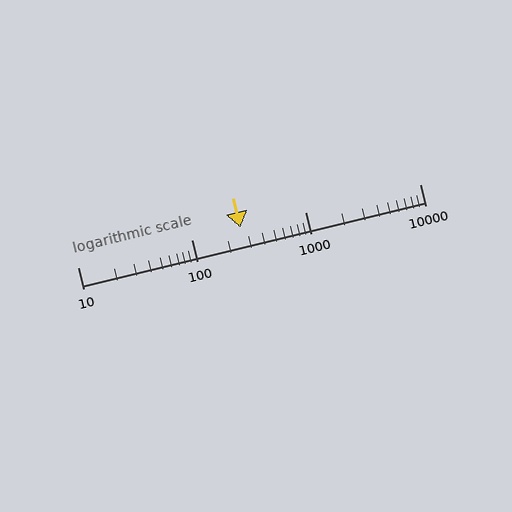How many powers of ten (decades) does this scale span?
The scale spans 3 decades, from 10 to 10000.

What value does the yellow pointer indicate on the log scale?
The pointer indicates approximately 270.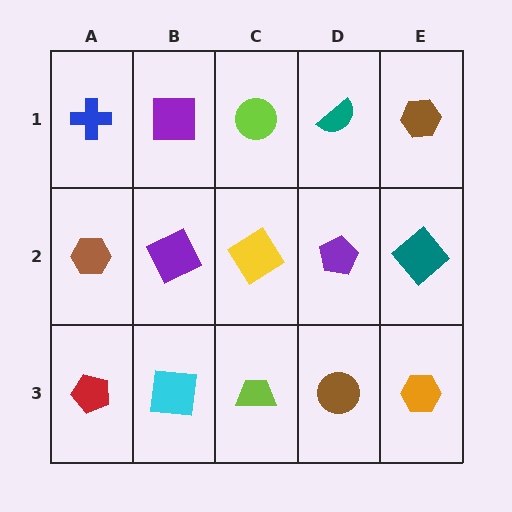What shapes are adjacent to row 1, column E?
A teal diamond (row 2, column E), a teal semicircle (row 1, column D).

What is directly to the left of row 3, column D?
A lime trapezoid.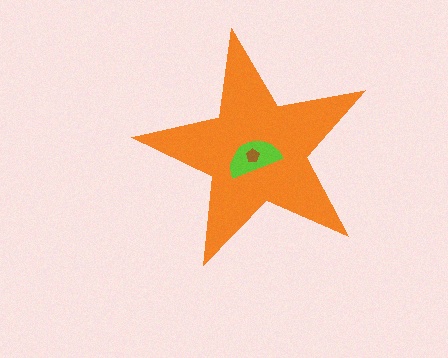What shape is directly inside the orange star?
The lime semicircle.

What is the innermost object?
The brown pentagon.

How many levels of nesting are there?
3.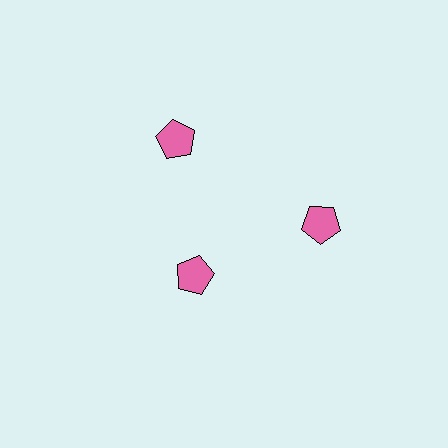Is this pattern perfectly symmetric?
No. The 3 pink pentagons are arranged in a ring, but one element near the 7 o'clock position is pulled inward toward the center, breaking the 3-fold rotational symmetry.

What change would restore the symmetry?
The symmetry would be restored by moving it outward, back onto the ring so that all 3 pentagons sit at equal angles and equal distance from the center.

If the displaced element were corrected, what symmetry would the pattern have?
It would have 3-fold rotational symmetry — the pattern would map onto itself every 120 degrees.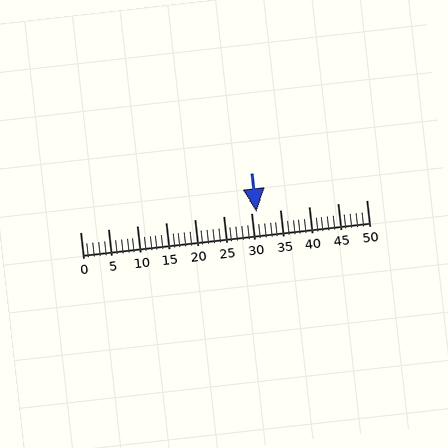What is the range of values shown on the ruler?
The ruler shows values from 0 to 50.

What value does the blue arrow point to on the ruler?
The blue arrow points to approximately 31.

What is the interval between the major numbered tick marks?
The major tick marks are spaced 5 units apart.